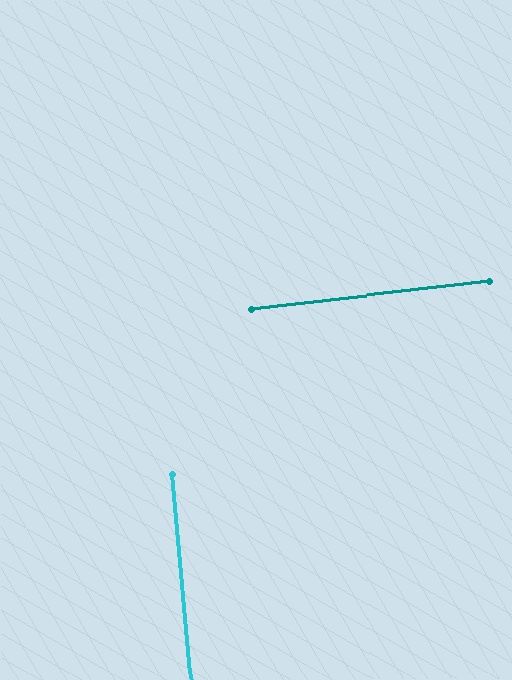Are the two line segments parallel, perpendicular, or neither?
Perpendicular — they meet at approximately 89°.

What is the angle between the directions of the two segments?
Approximately 89 degrees.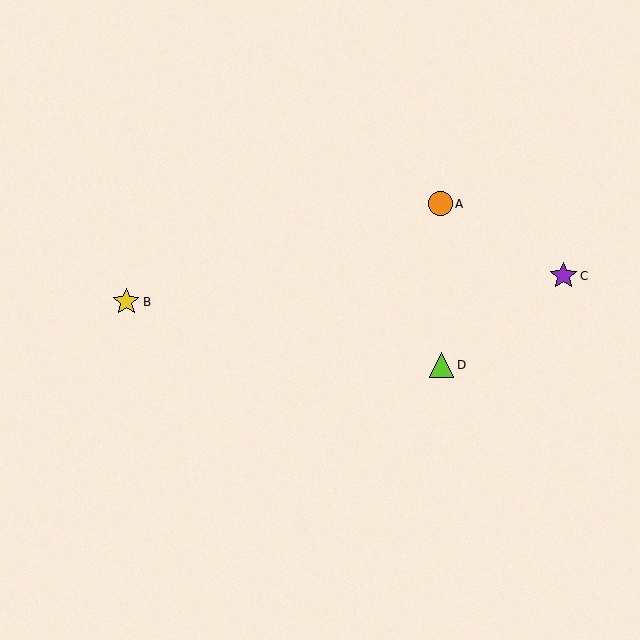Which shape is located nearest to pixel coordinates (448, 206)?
The orange circle (labeled A) at (440, 204) is nearest to that location.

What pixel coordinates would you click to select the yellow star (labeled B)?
Click at (126, 302) to select the yellow star B.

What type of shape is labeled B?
Shape B is a yellow star.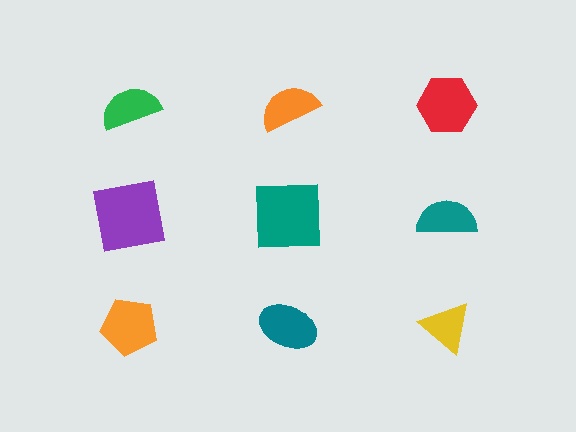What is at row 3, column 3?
A yellow triangle.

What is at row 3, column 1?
An orange pentagon.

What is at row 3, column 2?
A teal ellipse.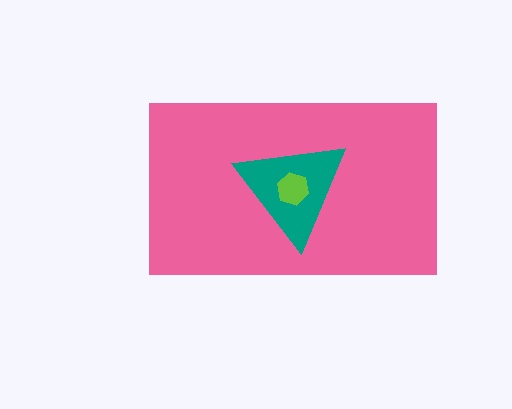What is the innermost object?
The lime hexagon.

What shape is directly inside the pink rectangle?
The teal triangle.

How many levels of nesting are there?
3.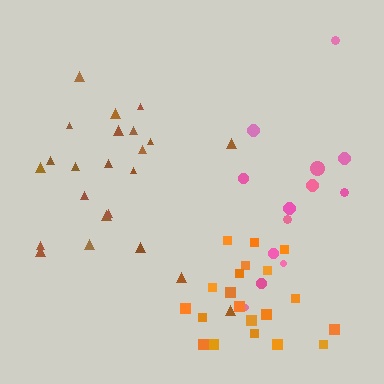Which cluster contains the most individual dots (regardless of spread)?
Brown (23).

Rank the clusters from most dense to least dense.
orange, brown, pink.